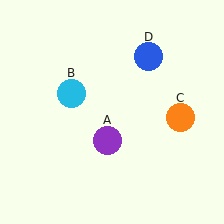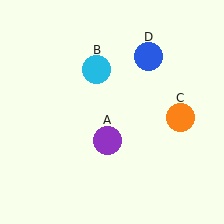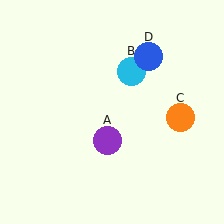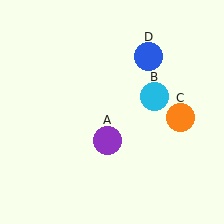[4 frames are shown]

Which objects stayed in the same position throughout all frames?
Purple circle (object A) and orange circle (object C) and blue circle (object D) remained stationary.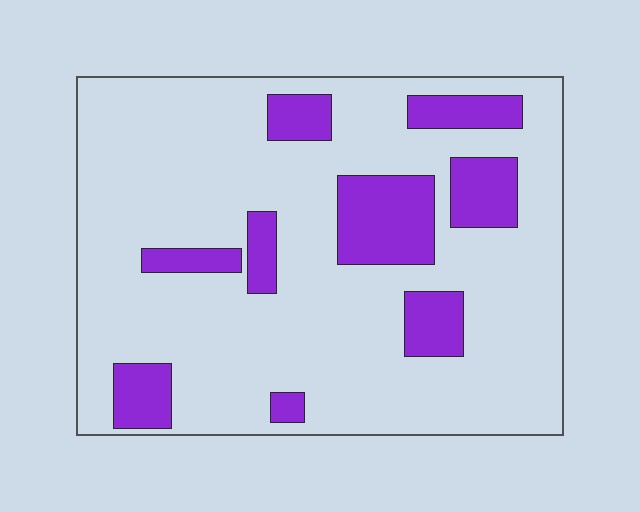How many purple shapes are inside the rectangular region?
9.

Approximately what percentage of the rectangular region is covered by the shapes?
Approximately 20%.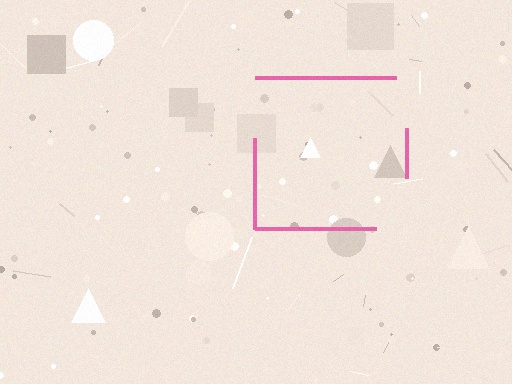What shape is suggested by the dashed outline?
The dashed outline suggests a square.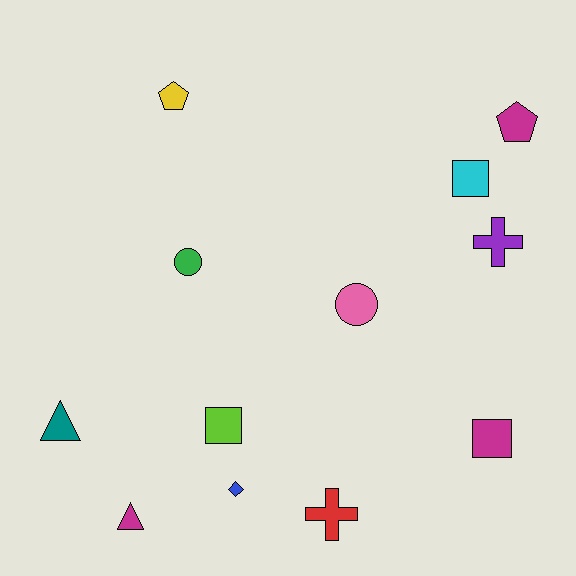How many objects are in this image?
There are 12 objects.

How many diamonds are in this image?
There is 1 diamond.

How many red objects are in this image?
There is 1 red object.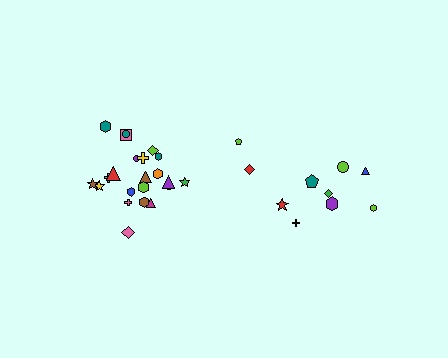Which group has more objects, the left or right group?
The left group.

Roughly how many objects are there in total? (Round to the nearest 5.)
Roughly 30 objects in total.